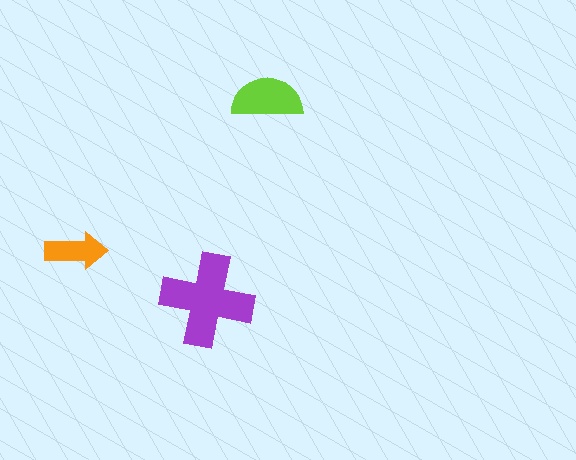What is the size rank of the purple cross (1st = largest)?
1st.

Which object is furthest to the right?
The lime semicircle is rightmost.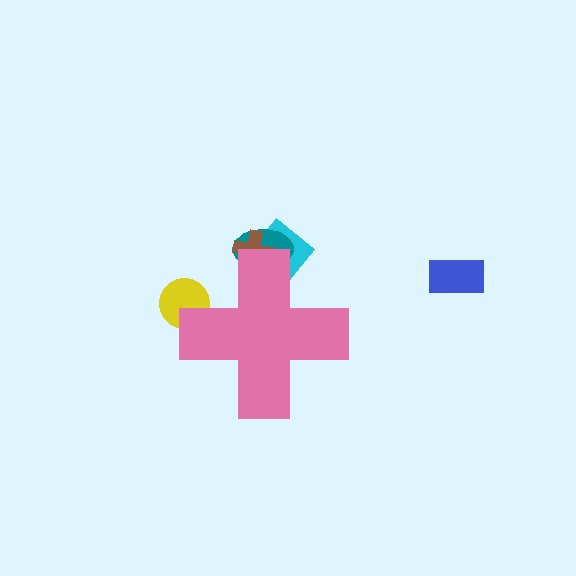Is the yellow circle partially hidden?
Yes, the yellow circle is partially hidden behind the pink cross.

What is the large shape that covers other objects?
A pink cross.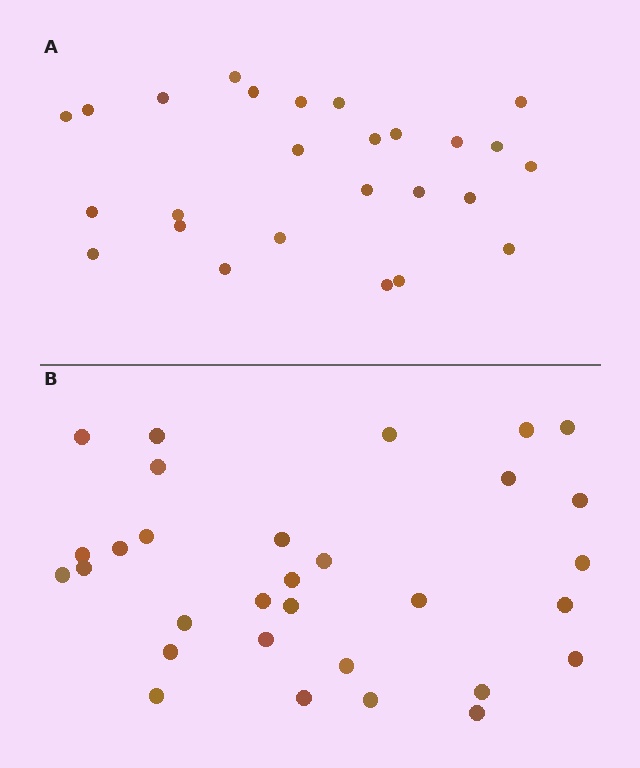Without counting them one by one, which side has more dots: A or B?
Region B (the bottom region) has more dots.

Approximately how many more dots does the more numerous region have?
Region B has about 5 more dots than region A.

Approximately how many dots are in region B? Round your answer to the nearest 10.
About 30 dots. (The exact count is 31, which rounds to 30.)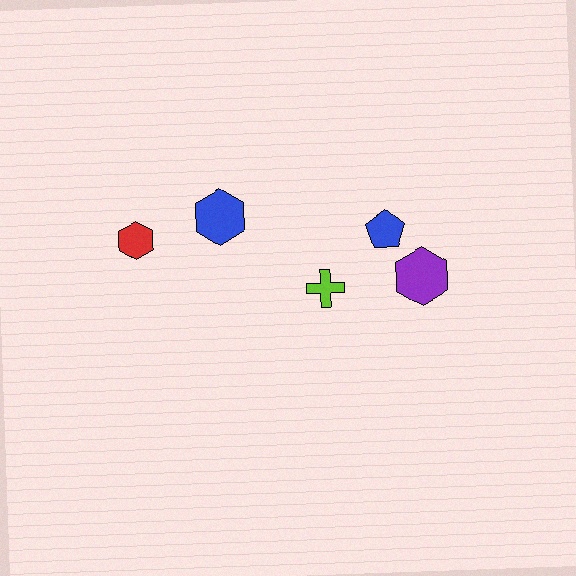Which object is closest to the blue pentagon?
The purple hexagon is closest to the blue pentagon.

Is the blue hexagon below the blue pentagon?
No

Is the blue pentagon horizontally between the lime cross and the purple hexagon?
Yes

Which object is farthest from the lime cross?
The red hexagon is farthest from the lime cross.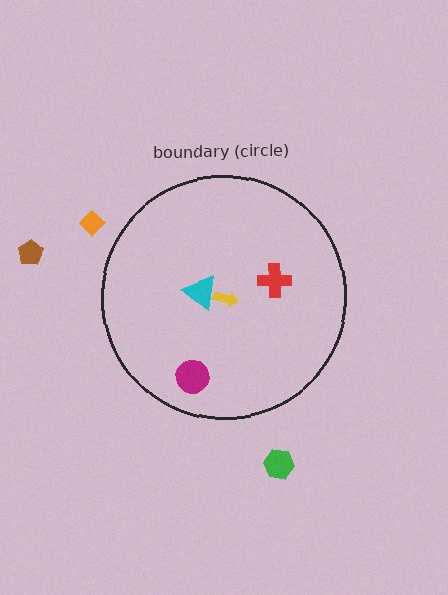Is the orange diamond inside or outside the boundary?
Outside.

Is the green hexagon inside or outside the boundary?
Outside.